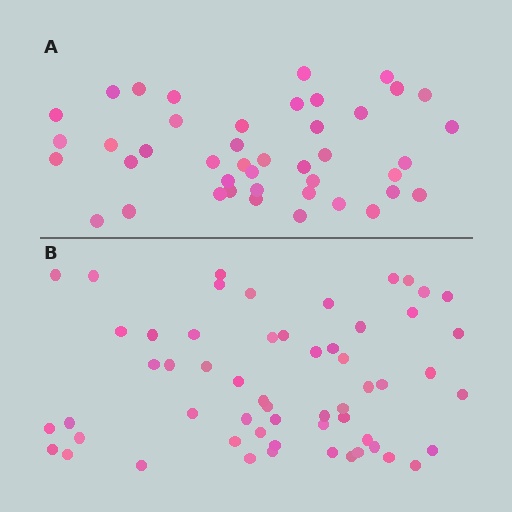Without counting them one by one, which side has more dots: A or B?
Region B (the bottom region) has more dots.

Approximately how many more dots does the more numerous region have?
Region B has approximately 15 more dots than region A.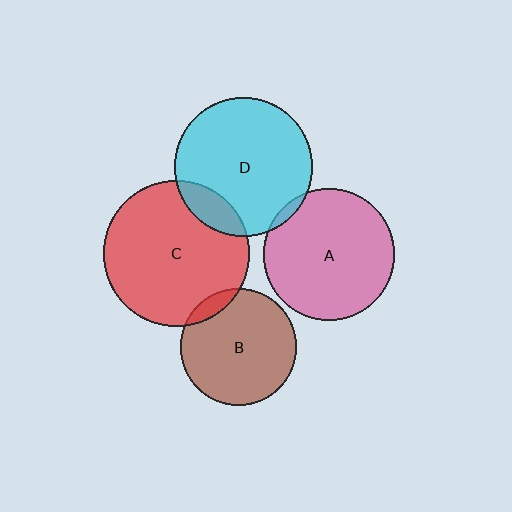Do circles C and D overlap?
Yes.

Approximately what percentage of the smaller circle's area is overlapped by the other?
Approximately 15%.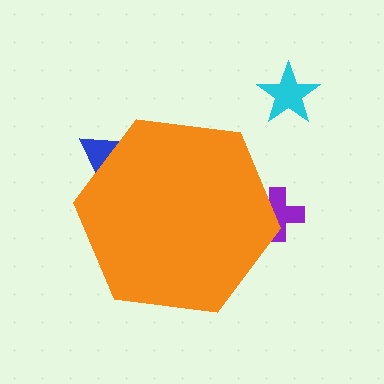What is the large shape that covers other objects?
An orange hexagon.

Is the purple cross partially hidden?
Yes, the purple cross is partially hidden behind the orange hexagon.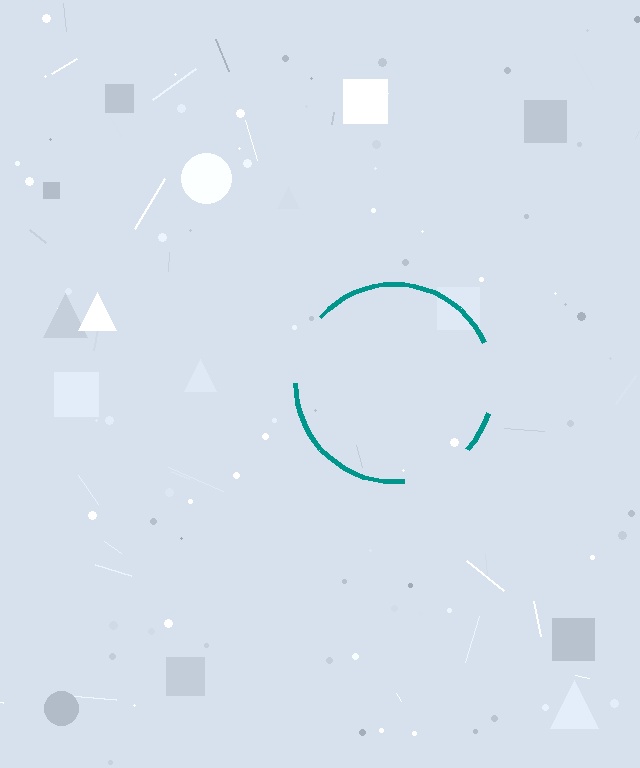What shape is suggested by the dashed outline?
The dashed outline suggests a circle.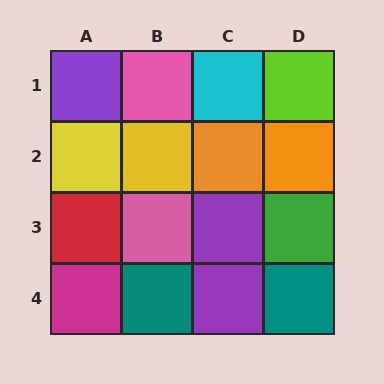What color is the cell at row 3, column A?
Red.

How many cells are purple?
3 cells are purple.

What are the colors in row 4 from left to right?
Magenta, teal, purple, teal.